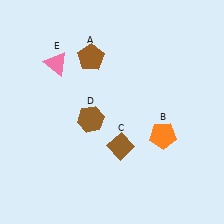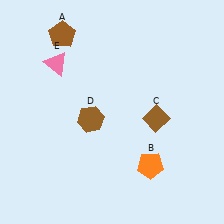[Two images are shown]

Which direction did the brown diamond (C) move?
The brown diamond (C) moved right.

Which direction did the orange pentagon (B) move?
The orange pentagon (B) moved down.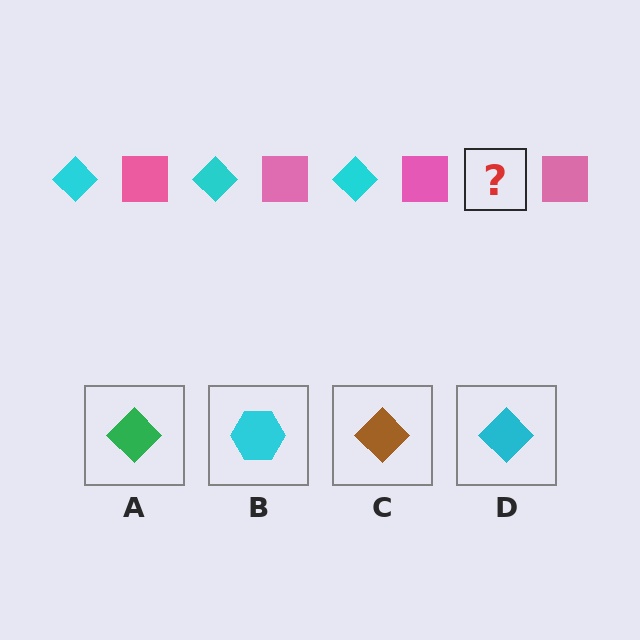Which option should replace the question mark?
Option D.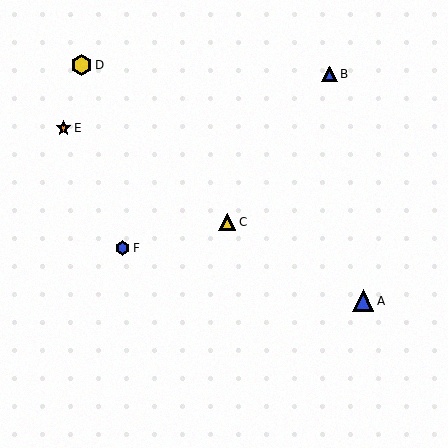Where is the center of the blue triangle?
The center of the blue triangle is at (329, 74).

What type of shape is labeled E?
Shape E is an orange star.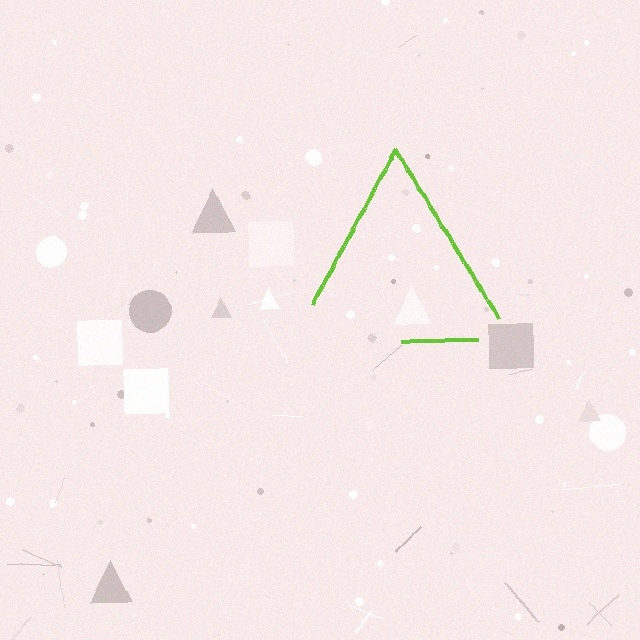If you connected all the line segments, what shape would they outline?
They would outline a triangle.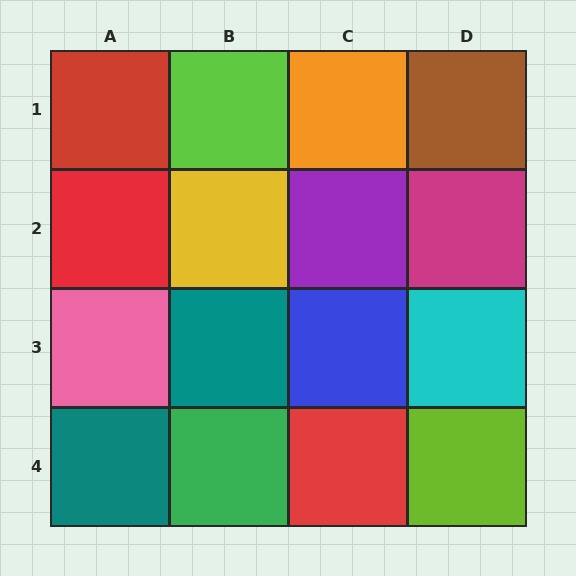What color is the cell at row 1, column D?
Brown.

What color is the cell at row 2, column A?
Red.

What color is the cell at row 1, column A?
Red.